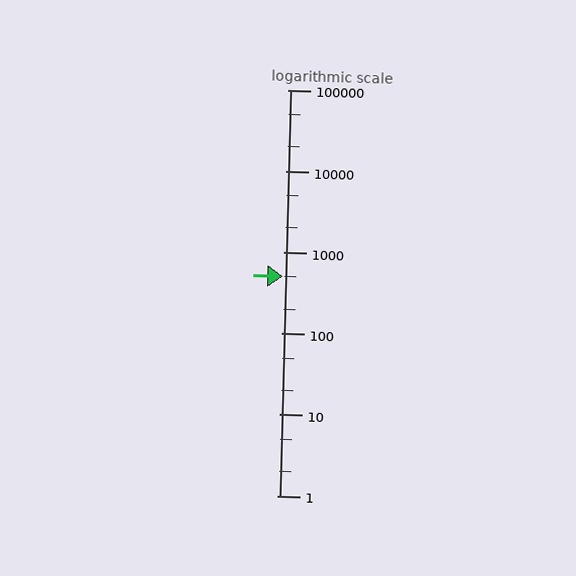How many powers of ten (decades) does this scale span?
The scale spans 5 decades, from 1 to 100000.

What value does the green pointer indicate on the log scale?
The pointer indicates approximately 510.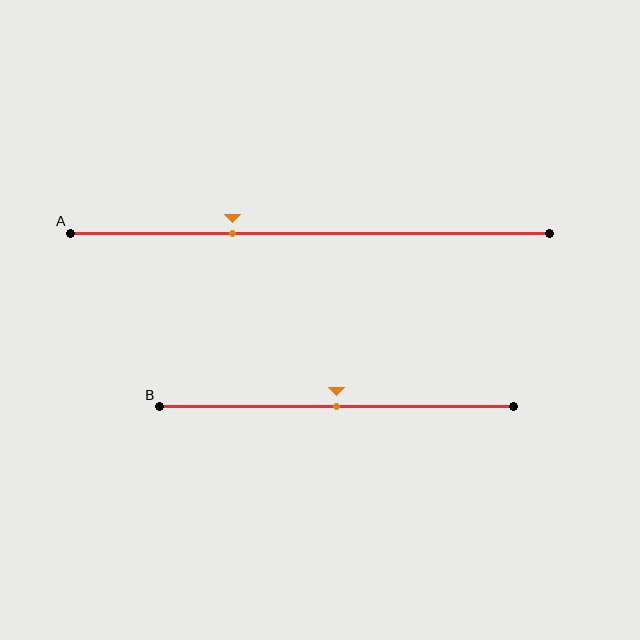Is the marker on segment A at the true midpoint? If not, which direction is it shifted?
No, the marker on segment A is shifted to the left by about 16% of the segment length.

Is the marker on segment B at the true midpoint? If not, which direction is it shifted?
Yes, the marker on segment B is at the true midpoint.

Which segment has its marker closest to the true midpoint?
Segment B has its marker closest to the true midpoint.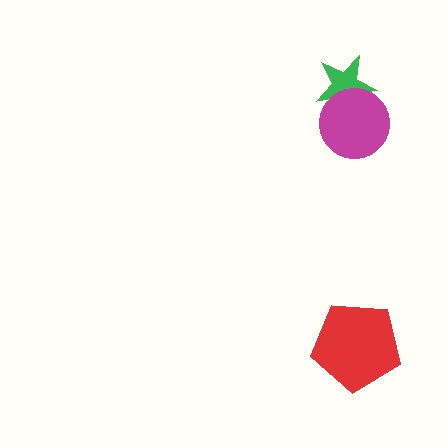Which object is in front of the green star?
The magenta circle is in front of the green star.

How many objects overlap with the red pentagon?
0 objects overlap with the red pentagon.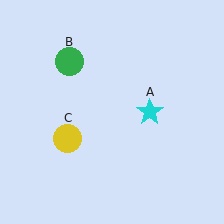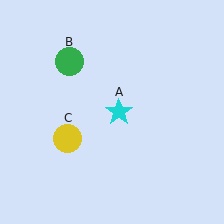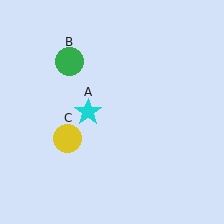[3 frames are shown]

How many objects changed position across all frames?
1 object changed position: cyan star (object A).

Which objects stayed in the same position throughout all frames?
Green circle (object B) and yellow circle (object C) remained stationary.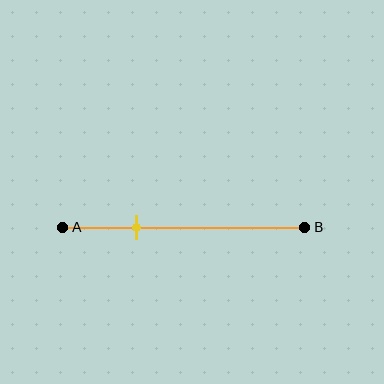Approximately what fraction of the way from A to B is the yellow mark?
The yellow mark is approximately 30% of the way from A to B.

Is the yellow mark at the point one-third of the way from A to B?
Yes, the mark is approximately at the one-third point.